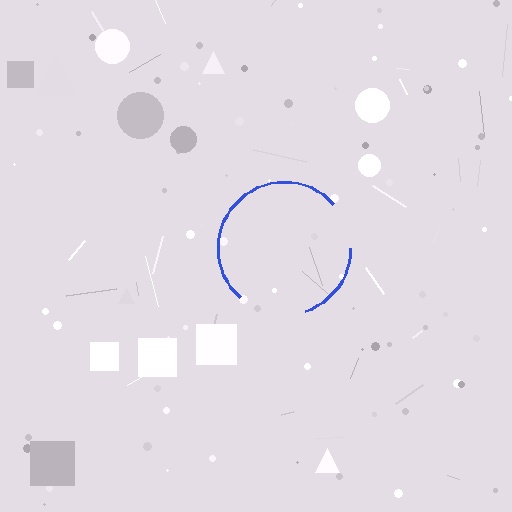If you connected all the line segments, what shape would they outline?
They would outline a circle.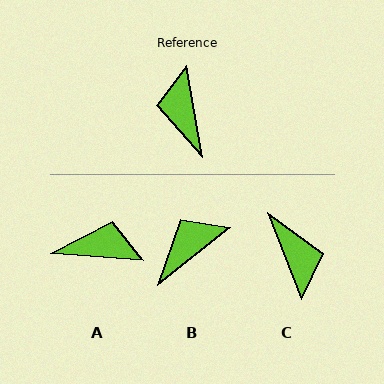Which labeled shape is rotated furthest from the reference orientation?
C, about 168 degrees away.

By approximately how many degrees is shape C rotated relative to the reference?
Approximately 168 degrees clockwise.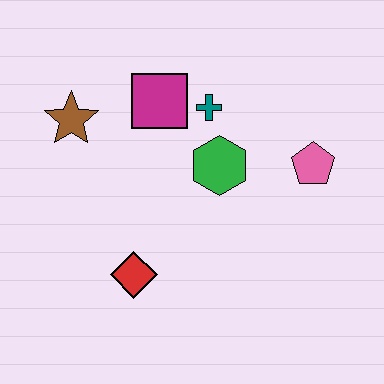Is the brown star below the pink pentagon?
No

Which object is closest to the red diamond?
The green hexagon is closest to the red diamond.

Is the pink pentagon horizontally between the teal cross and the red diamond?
No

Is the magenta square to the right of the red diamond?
Yes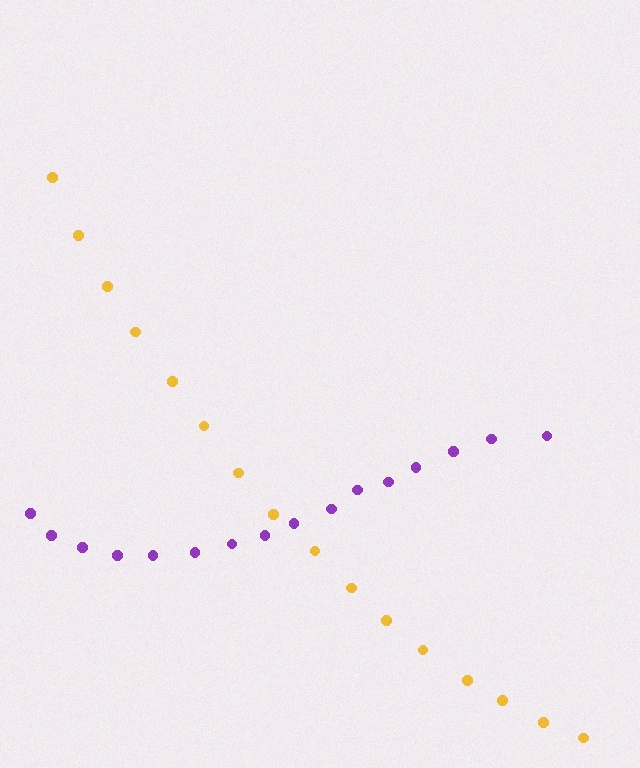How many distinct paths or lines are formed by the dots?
There are 2 distinct paths.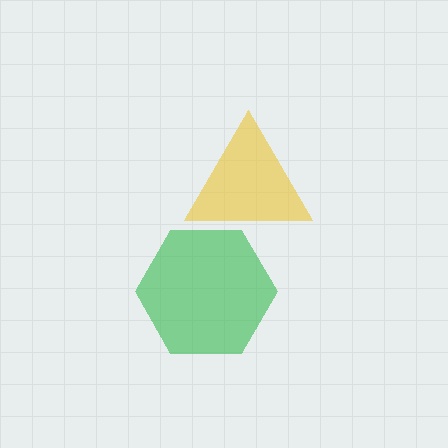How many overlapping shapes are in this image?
There are 2 overlapping shapes in the image.